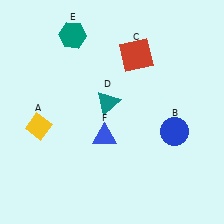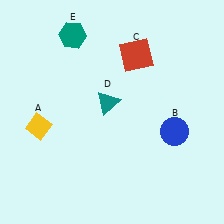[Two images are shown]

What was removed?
The blue triangle (F) was removed in Image 2.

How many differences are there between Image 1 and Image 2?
There is 1 difference between the two images.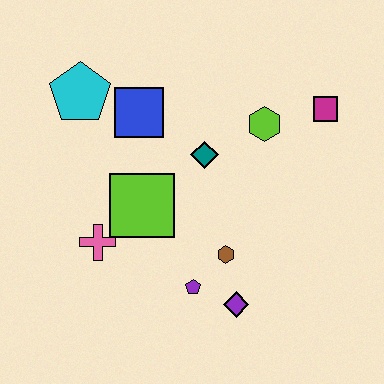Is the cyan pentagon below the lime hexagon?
No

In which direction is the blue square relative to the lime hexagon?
The blue square is to the left of the lime hexagon.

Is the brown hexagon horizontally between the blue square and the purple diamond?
Yes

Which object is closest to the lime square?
The pink cross is closest to the lime square.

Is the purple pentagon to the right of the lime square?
Yes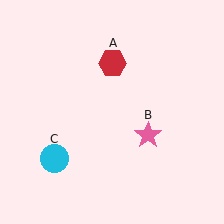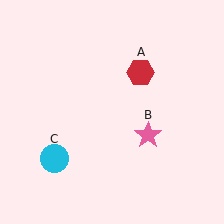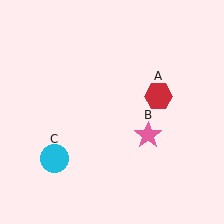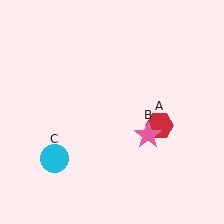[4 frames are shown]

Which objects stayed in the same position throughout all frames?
Pink star (object B) and cyan circle (object C) remained stationary.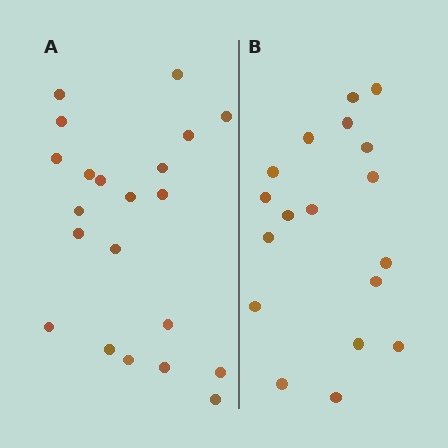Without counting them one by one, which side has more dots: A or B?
Region A (the left region) has more dots.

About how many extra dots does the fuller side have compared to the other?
Region A has just a few more — roughly 2 or 3 more dots than region B.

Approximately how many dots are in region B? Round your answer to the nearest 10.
About 20 dots. (The exact count is 18, which rounds to 20.)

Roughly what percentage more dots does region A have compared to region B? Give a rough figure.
About 15% more.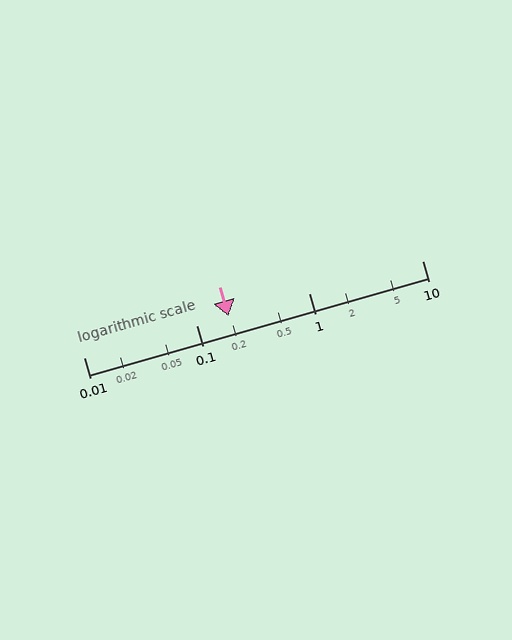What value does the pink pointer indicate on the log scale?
The pointer indicates approximately 0.19.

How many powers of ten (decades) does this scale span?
The scale spans 3 decades, from 0.01 to 10.